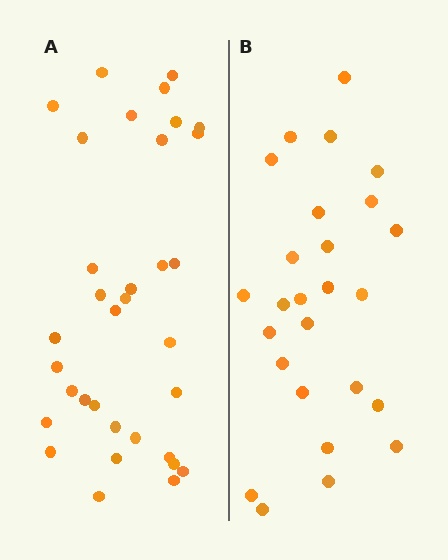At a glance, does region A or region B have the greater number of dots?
Region A (the left region) has more dots.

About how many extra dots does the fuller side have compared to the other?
Region A has roughly 8 or so more dots than region B.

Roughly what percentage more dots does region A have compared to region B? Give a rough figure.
About 30% more.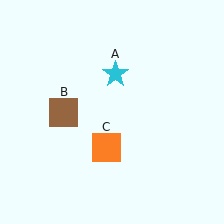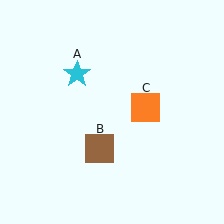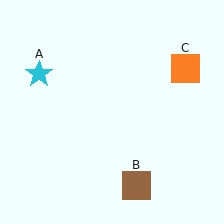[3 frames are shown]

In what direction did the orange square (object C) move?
The orange square (object C) moved up and to the right.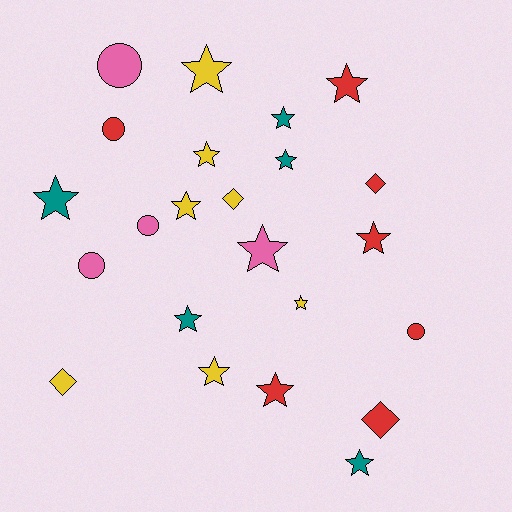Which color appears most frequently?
Yellow, with 7 objects.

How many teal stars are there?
There are 5 teal stars.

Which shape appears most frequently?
Star, with 14 objects.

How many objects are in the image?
There are 23 objects.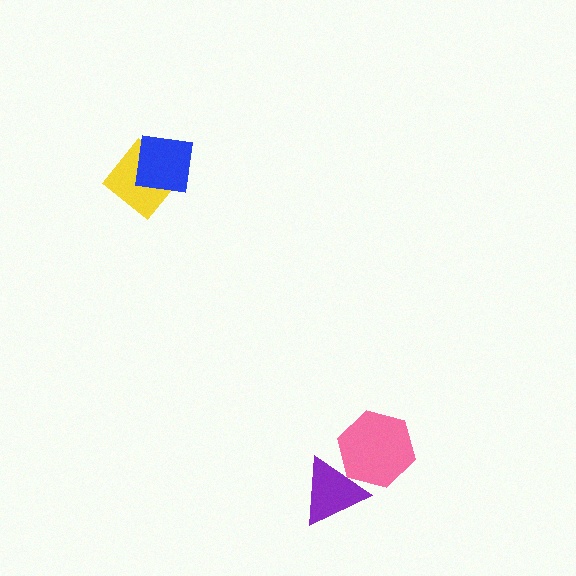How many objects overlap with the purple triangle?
1 object overlaps with the purple triangle.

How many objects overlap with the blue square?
1 object overlaps with the blue square.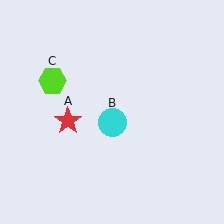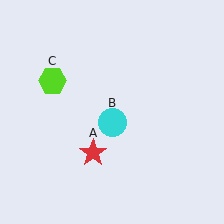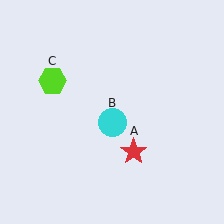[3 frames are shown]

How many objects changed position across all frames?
1 object changed position: red star (object A).